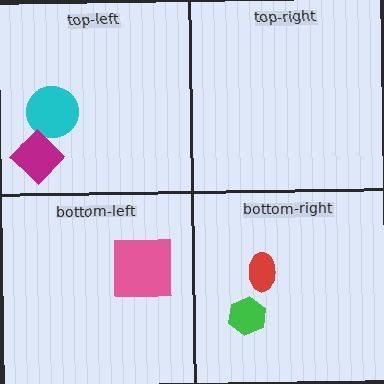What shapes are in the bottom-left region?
The pink square.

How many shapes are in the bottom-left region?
1.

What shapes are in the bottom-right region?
The red ellipse, the green hexagon.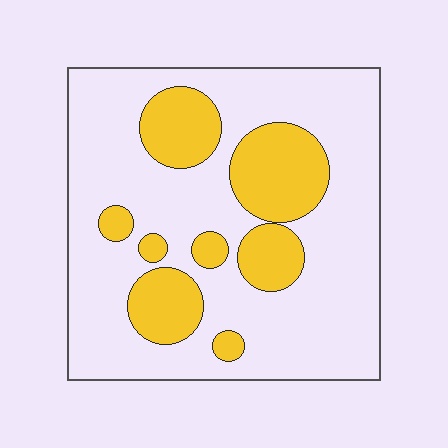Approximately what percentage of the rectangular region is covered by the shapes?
Approximately 25%.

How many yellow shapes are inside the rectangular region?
8.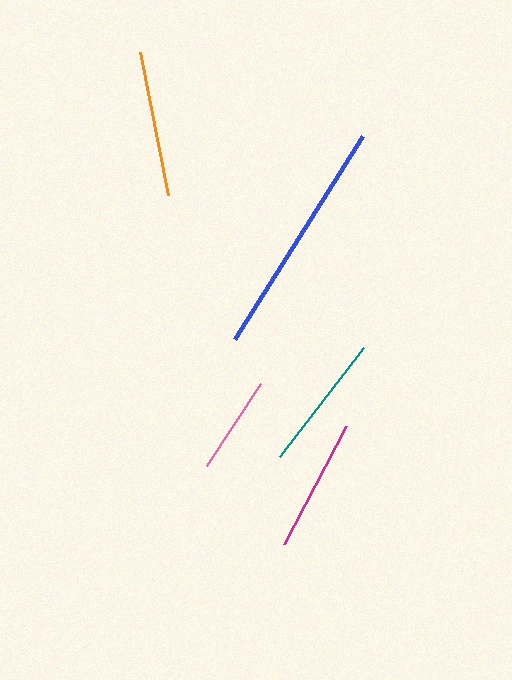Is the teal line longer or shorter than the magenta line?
The teal line is longer than the magenta line.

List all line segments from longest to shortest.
From longest to shortest: blue, orange, teal, magenta, pink.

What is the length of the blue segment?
The blue segment is approximately 240 pixels long.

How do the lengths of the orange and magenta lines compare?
The orange and magenta lines are approximately the same length.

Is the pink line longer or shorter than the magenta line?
The magenta line is longer than the pink line.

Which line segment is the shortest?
The pink line is the shortest at approximately 99 pixels.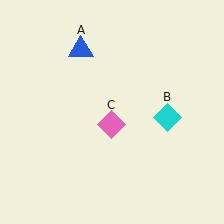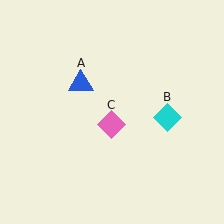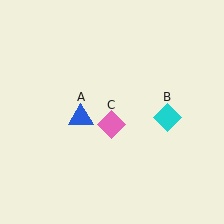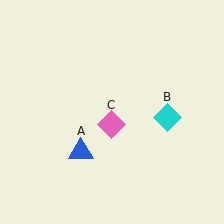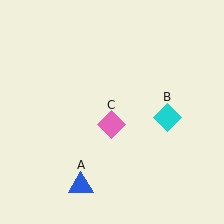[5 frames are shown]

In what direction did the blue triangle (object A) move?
The blue triangle (object A) moved down.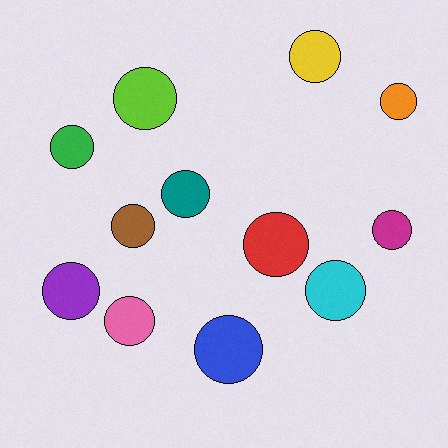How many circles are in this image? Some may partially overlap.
There are 12 circles.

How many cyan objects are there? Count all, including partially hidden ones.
There is 1 cyan object.